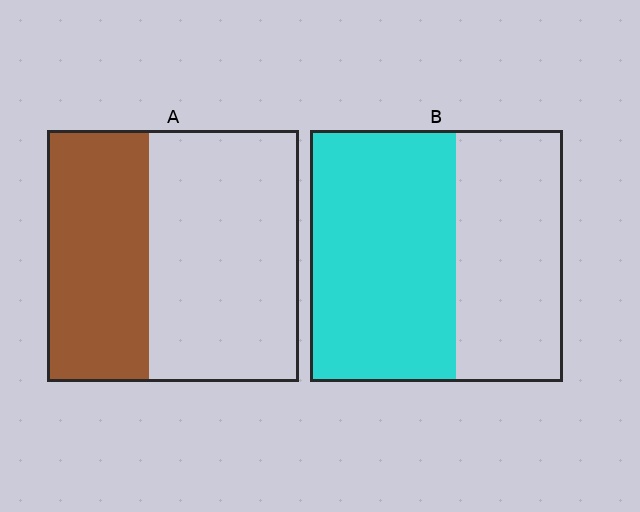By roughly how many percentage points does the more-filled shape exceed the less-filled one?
By roughly 15 percentage points (B over A).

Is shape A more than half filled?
No.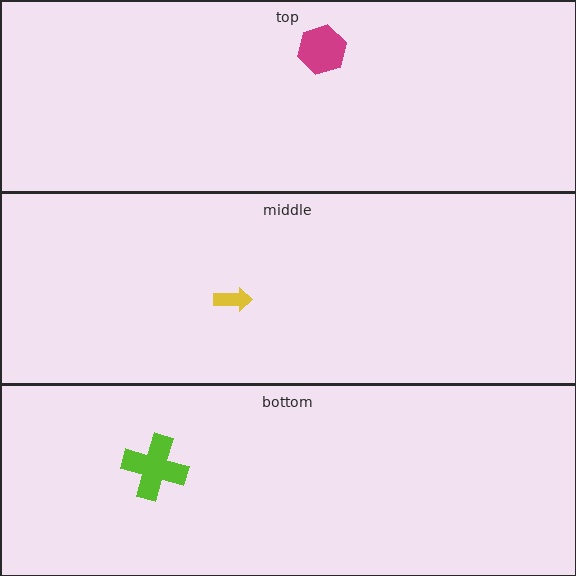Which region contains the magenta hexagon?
The top region.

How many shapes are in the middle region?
1.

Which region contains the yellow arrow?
The middle region.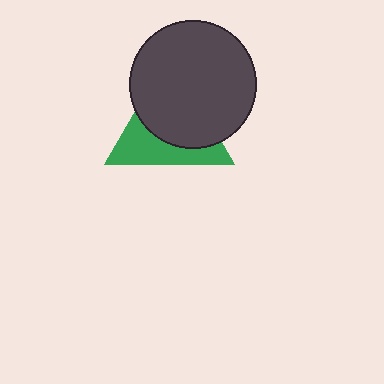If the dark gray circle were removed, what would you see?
You would see the complete green triangle.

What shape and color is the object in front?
The object in front is a dark gray circle.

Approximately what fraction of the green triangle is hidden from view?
Roughly 58% of the green triangle is hidden behind the dark gray circle.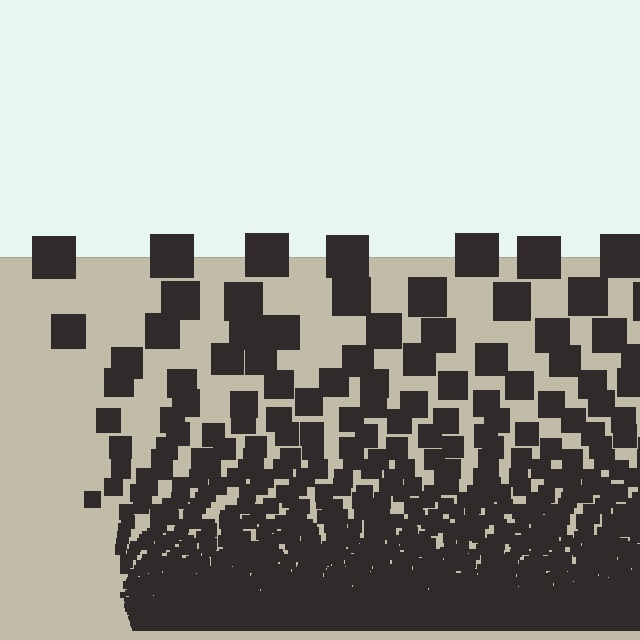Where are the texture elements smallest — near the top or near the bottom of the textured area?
Near the bottom.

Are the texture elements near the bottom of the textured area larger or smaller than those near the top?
Smaller. The gradient is inverted — elements near the bottom are smaller and denser.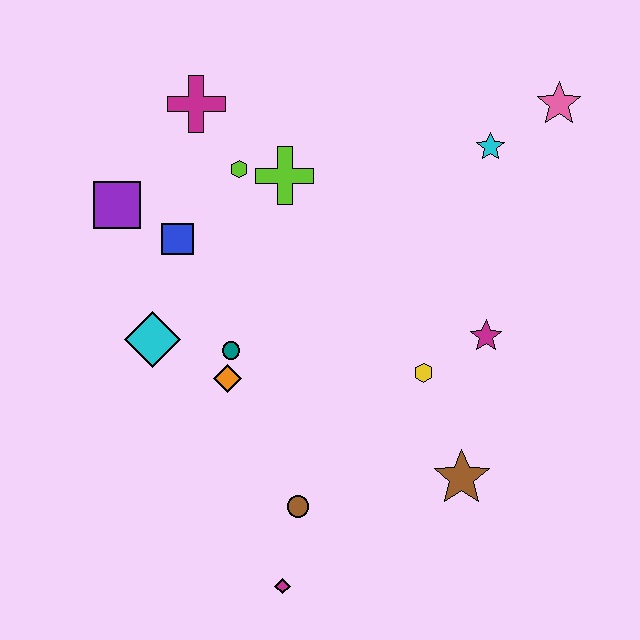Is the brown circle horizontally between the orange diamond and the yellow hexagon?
Yes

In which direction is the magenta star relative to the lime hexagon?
The magenta star is to the right of the lime hexagon.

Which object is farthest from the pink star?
The magenta diamond is farthest from the pink star.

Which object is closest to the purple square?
The blue square is closest to the purple square.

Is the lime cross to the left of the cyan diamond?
No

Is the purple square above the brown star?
Yes